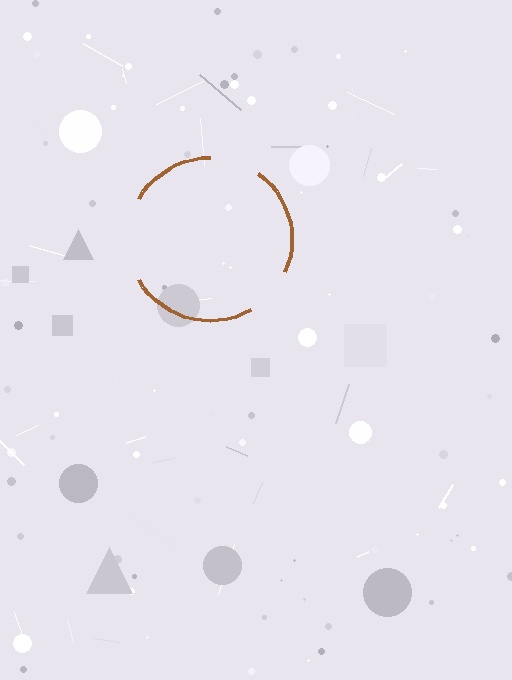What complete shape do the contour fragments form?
The contour fragments form a circle.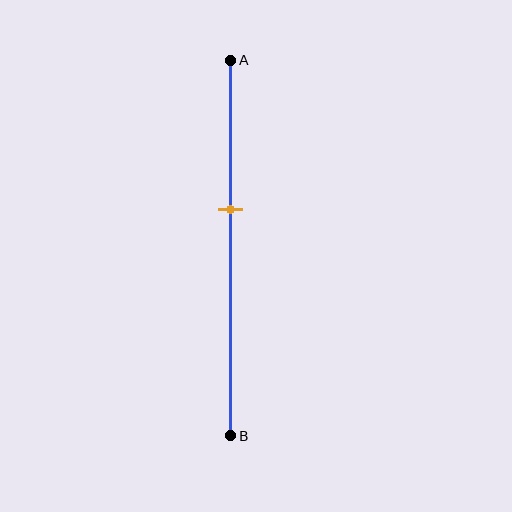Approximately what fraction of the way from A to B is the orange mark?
The orange mark is approximately 40% of the way from A to B.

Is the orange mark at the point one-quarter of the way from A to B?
No, the mark is at about 40% from A, not at the 25% one-quarter point.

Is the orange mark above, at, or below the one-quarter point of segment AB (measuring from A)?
The orange mark is below the one-quarter point of segment AB.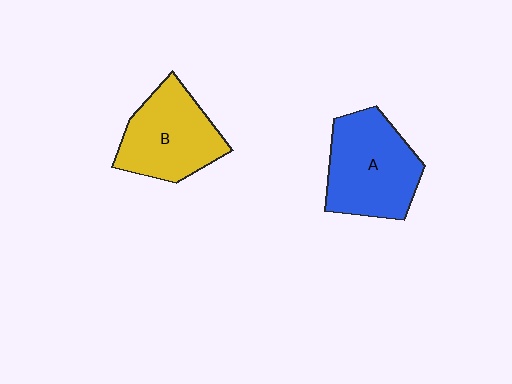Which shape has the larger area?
Shape A (blue).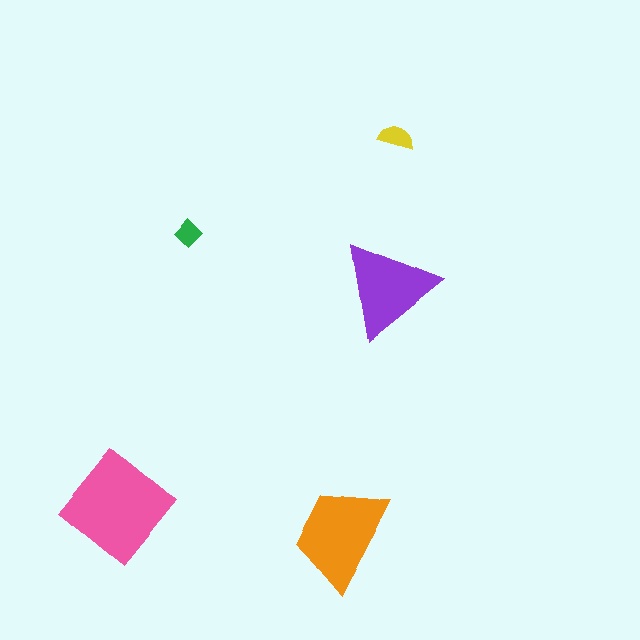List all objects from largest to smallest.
The pink diamond, the orange trapezoid, the purple triangle, the yellow semicircle, the green diamond.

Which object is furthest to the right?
The yellow semicircle is rightmost.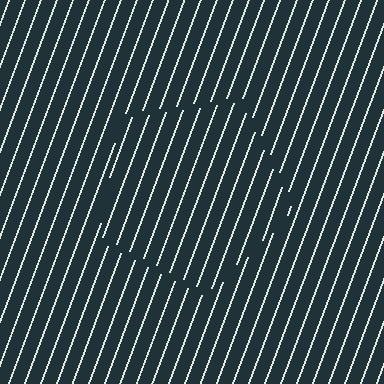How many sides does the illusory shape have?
5 sides — the line-ends trace a pentagon.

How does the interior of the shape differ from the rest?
The interior of the shape contains the same grating, shifted by half a period — the contour is defined by the phase discontinuity where line-ends from the inner and outer gratings abut.